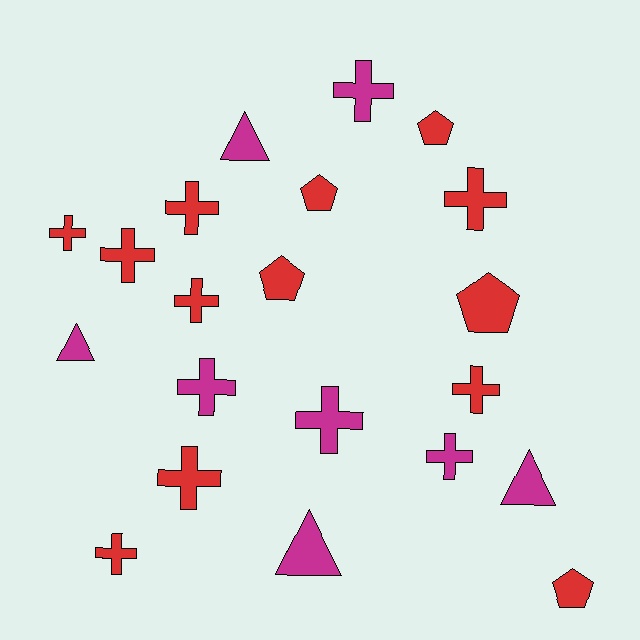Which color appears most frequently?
Red, with 13 objects.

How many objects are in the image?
There are 21 objects.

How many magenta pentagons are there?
There are no magenta pentagons.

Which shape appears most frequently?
Cross, with 12 objects.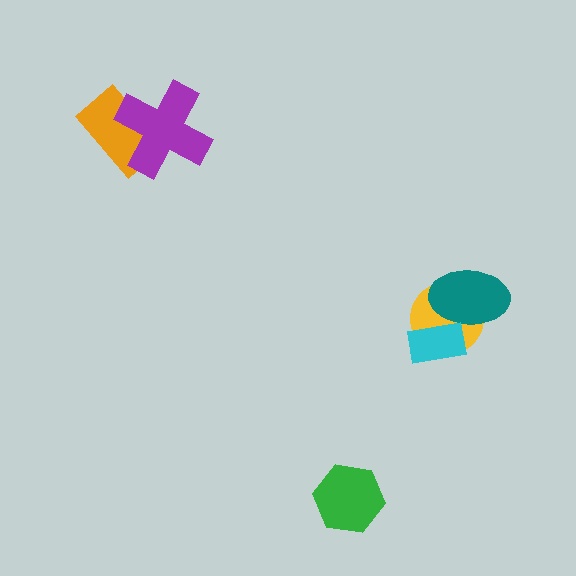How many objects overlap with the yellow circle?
2 objects overlap with the yellow circle.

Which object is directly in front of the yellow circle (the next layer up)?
The teal ellipse is directly in front of the yellow circle.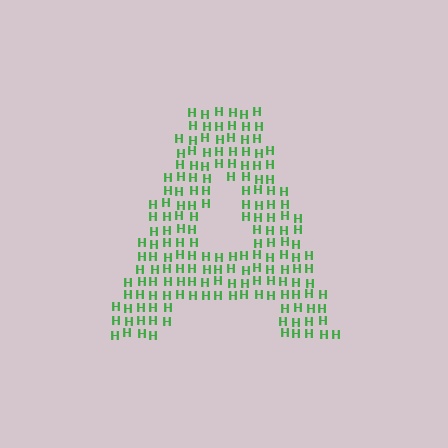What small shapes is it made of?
It is made of small letter H's.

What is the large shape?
The large shape is the letter A.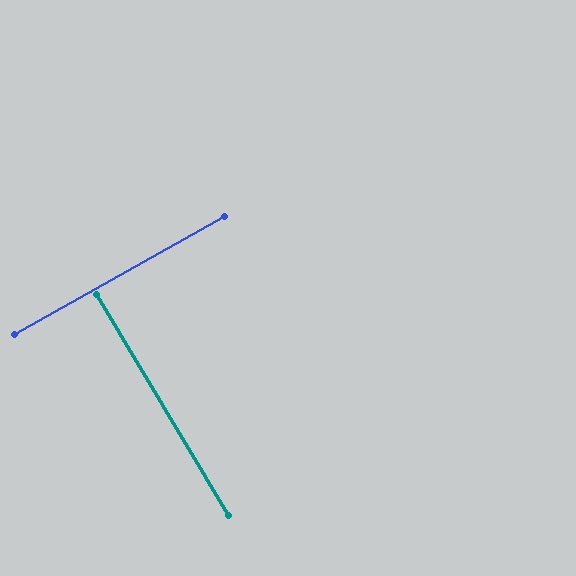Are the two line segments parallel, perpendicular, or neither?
Perpendicular — they meet at approximately 88°.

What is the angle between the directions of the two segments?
Approximately 88 degrees.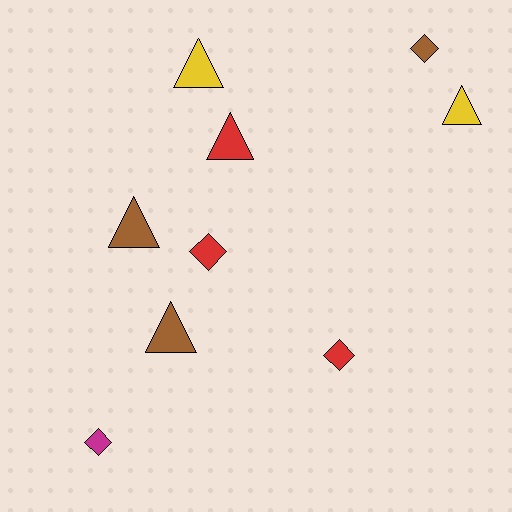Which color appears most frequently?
Brown, with 3 objects.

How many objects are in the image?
There are 9 objects.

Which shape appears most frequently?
Triangle, with 5 objects.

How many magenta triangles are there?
There are no magenta triangles.